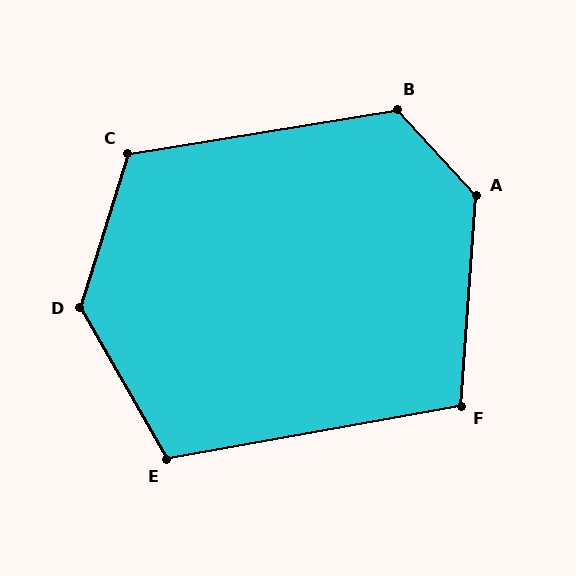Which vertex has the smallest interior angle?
F, at approximately 104 degrees.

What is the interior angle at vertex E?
Approximately 110 degrees (obtuse).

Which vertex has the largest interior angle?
A, at approximately 134 degrees.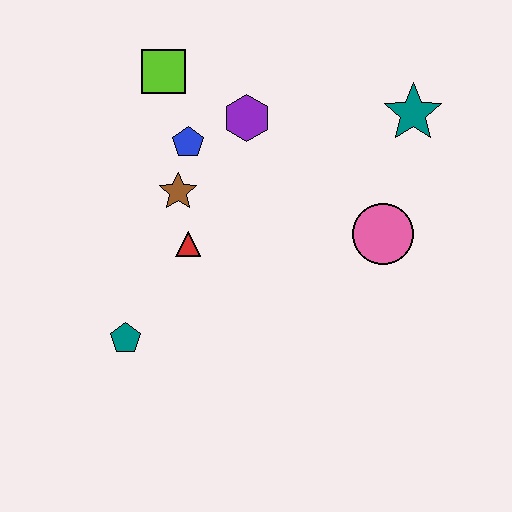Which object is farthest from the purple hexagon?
The teal pentagon is farthest from the purple hexagon.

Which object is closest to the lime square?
The blue pentagon is closest to the lime square.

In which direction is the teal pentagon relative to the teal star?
The teal pentagon is to the left of the teal star.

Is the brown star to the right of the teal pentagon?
Yes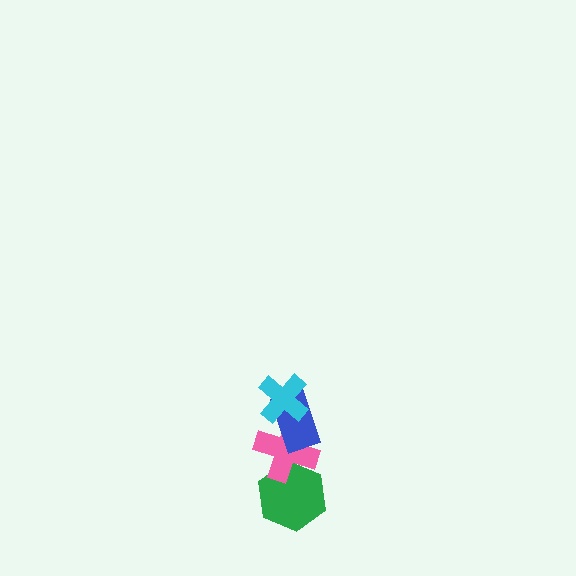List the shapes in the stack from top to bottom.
From top to bottom: the cyan cross, the blue rectangle, the pink cross, the green hexagon.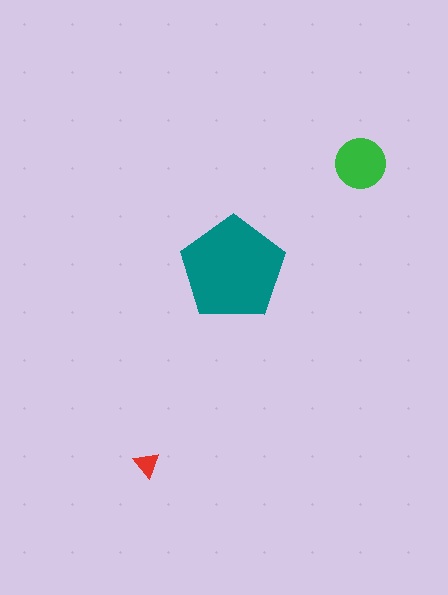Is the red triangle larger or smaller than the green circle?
Smaller.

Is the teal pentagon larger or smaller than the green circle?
Larger.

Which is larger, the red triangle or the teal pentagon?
The teal pentagon.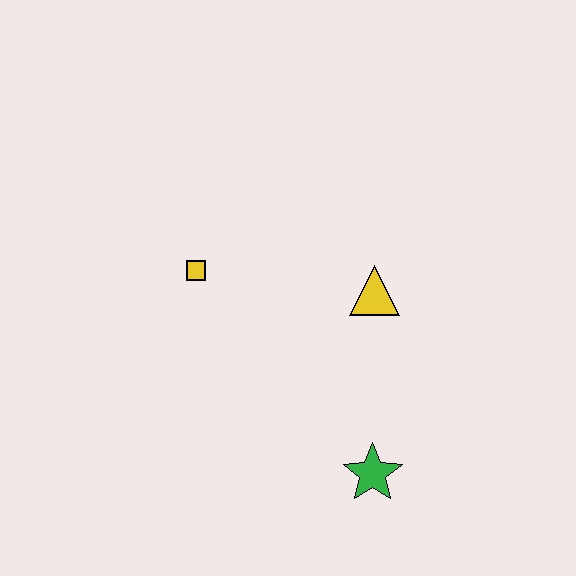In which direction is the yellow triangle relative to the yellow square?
The yellow triangle is to the right of the yellow square.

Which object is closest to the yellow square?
The yellow triangle is closest to the yellow square.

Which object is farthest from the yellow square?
The green star is farthest from the yellow square.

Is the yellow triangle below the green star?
No